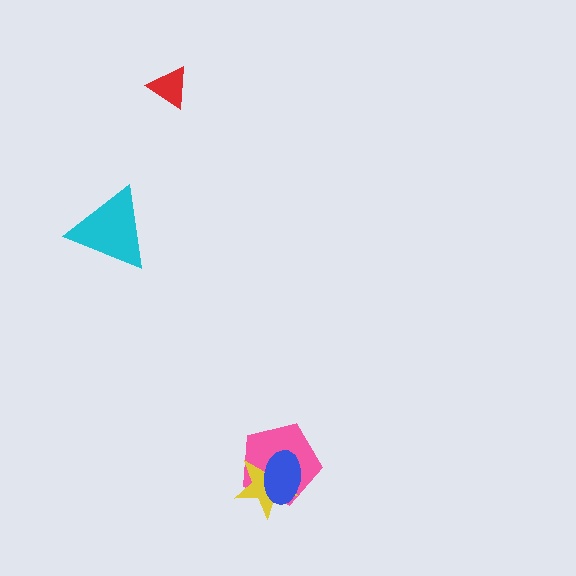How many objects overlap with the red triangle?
0 objects overlap with the red triangle.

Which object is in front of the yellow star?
The blue ellipse is in front of the yellow star.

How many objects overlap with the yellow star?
2 objects overlap with the yellow star.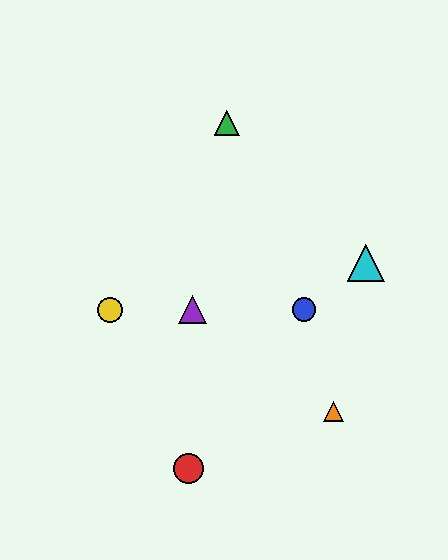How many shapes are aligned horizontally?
3 shapes (the blue circle, the yellow circle, the purple triangle) are aligned horizontally.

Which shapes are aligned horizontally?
The blue circle, the yellow circle, the purple triangle are aligned horizontally.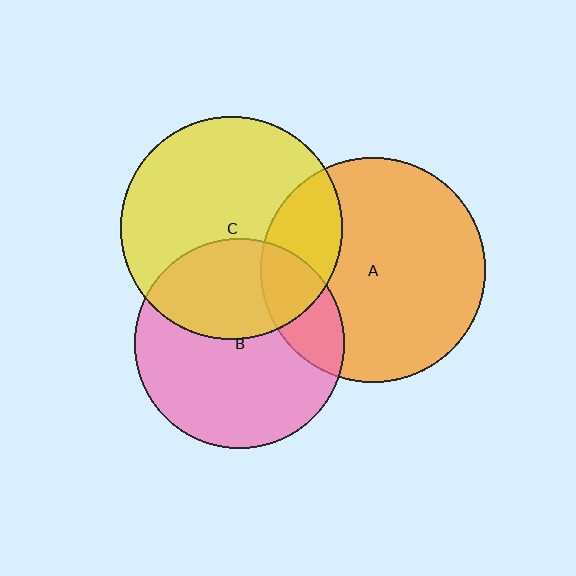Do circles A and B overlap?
Yes.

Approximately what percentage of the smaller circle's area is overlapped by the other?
Approximately 20%.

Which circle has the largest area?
Circle A (orange).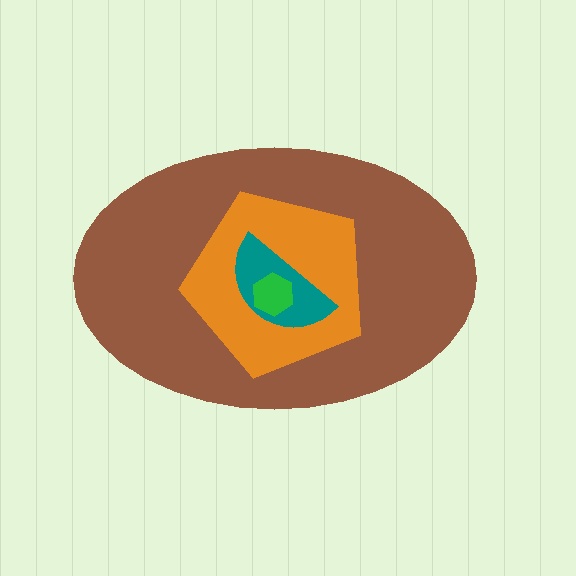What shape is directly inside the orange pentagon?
The teal semicircle.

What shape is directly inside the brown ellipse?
The orange pentagon.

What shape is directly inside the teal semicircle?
The green hexagon.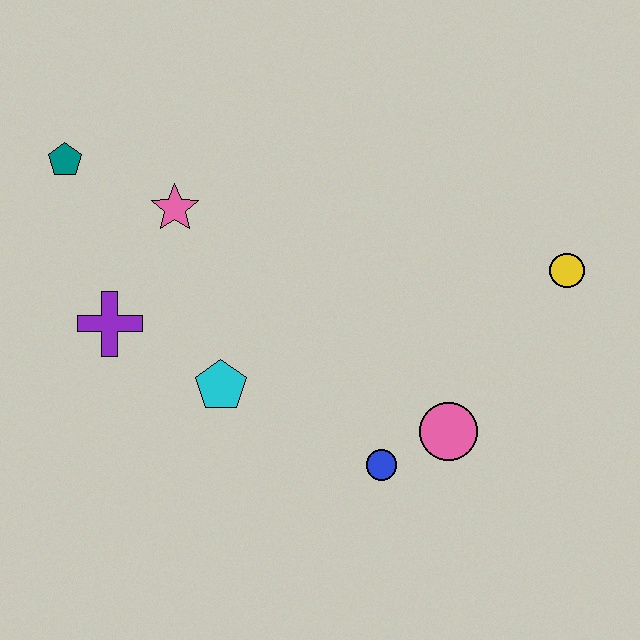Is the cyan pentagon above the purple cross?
No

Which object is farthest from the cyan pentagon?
The yellow circle is farthest from the cyan pentagon.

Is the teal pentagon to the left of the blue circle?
Yes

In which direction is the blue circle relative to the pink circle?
The blue circle is to the left of the pink circle.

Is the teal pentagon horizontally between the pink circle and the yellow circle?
No